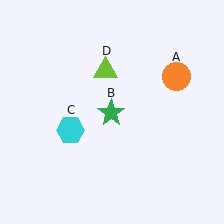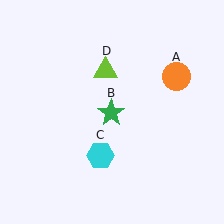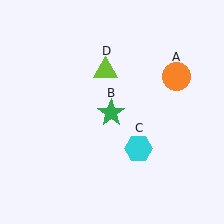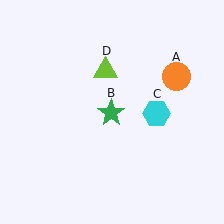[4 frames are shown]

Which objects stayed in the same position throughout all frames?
Orange circle (object A) and green star (object B) and lime triangle (object D) remained stationary.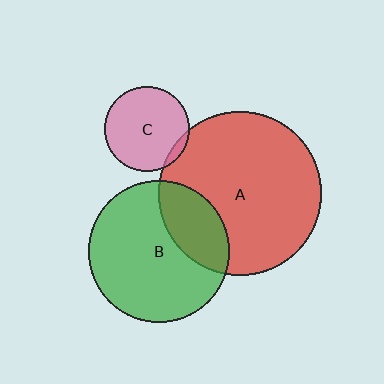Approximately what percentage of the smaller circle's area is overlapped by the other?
Approximately 5%.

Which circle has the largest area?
Circle A (red).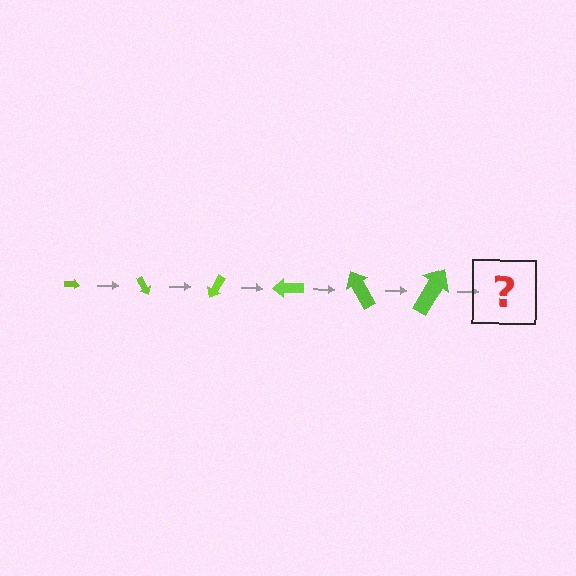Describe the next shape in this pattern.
It should be an arrow, larger than the previous one and rotated 360 degrees from the start.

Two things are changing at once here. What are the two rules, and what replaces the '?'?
The two rules are that the arrow grows larger each step and it rotates 60 degrees each step. The '?' should be an arrow, larger than the previous one and rotated 360 degrees from the start.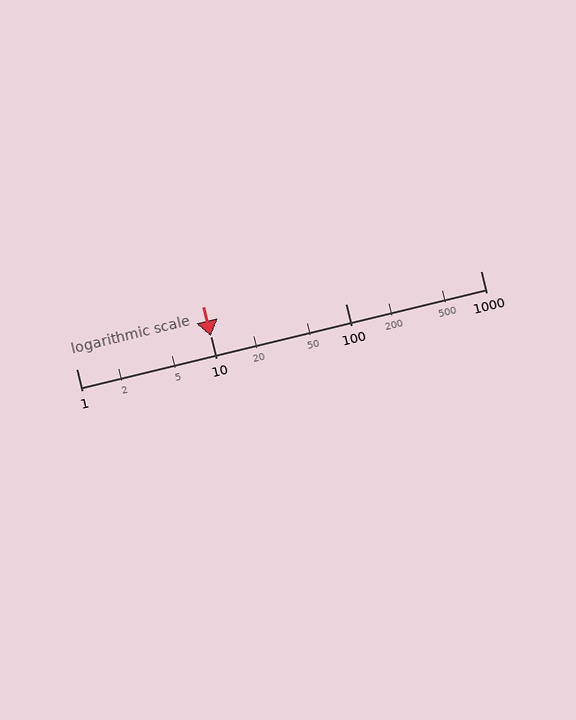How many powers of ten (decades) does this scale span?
The scale spans 3 decades, from 1 to 1000.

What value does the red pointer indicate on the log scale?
The pointer indicates approximately 10.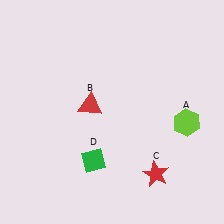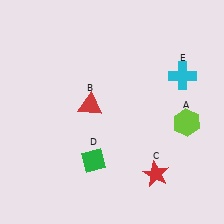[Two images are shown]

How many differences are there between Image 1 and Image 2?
There is 1 difference between the two images.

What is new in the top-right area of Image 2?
A cyan cross (E) was added in the top-right area of Image 2.